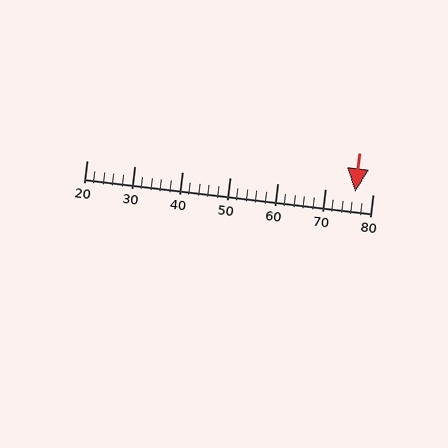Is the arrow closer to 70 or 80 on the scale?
The arrow is closer to 80.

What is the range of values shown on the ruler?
The ruler shows values from 20 to 80.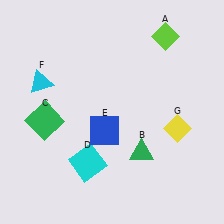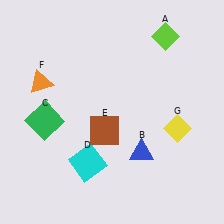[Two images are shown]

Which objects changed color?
B changed from green to blue. E changed from blue to brown. F changed from cyan to orange.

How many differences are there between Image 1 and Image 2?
There are 3 differences between the two images.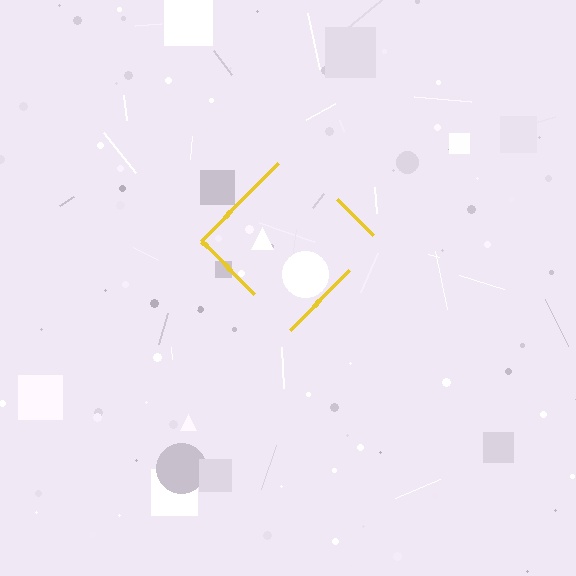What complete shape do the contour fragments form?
The contour fragments form a diamond.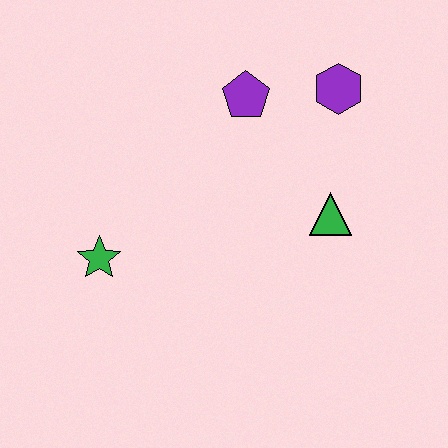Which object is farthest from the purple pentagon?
The green star is farthest from the purple pentagon.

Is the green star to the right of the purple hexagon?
No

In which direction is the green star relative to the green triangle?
The green star is to the left of the green triangle.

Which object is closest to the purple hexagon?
The purple pentagon is closest to the purple hexagon.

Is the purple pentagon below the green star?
No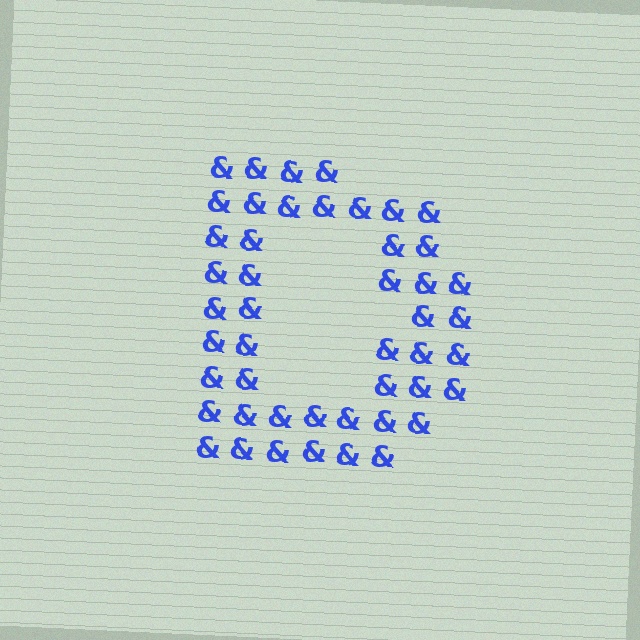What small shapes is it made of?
It is made of small ampersands.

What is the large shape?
The large shape is the letter D.